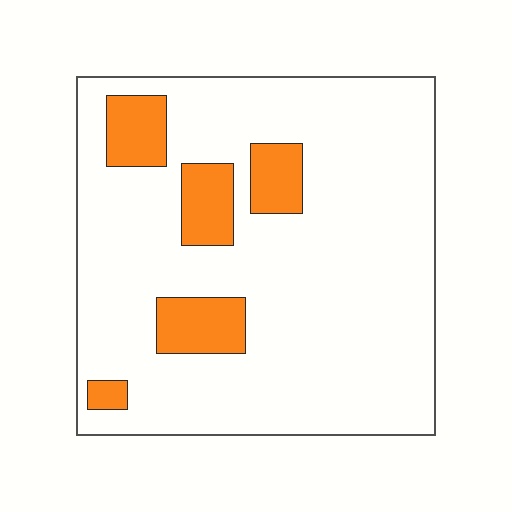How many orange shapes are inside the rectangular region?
5.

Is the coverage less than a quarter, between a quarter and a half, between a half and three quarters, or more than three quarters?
Less than a quarter.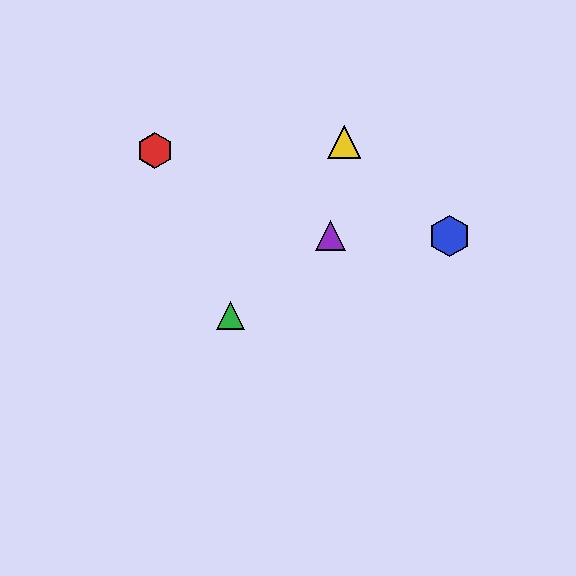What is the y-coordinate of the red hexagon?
The red hexagon is at y≈150.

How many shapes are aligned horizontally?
2 shapes (the blue hexagon, the purple triangle) are aligned horizontally.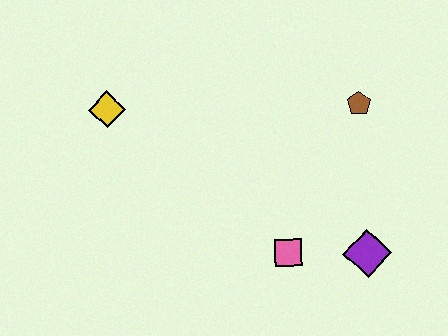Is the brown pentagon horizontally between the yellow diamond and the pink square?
No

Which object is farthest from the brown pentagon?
The yellow diamond is farthest from the brown pentagon.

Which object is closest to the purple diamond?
The pink square is closest to the purple diamond.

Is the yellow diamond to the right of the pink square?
No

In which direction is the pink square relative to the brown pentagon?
The pink square is below the brown pentagon.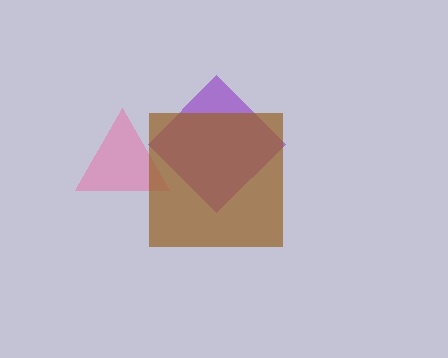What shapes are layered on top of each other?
The layered shapes are: a pink triangle, a purple diamond, a brown square.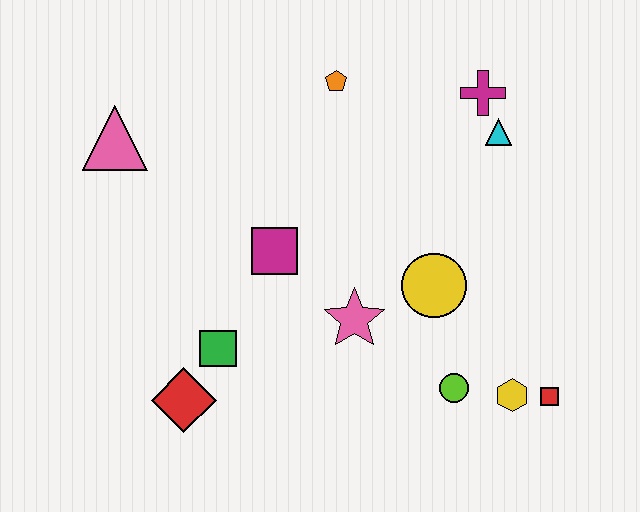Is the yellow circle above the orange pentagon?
No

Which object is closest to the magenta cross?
The cyan triangle is closest to the magenta cross.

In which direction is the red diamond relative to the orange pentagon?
The red diamond is below the orange pentagon.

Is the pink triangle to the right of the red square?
No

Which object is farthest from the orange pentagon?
The red square is farthest from the orange pentagon.